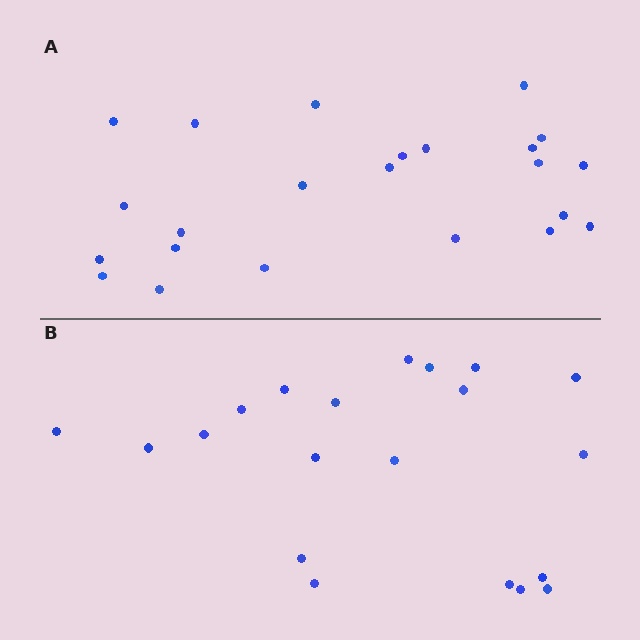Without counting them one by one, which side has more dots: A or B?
Region A (the top region) has more dots.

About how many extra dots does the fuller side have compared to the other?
Region A has just a few more — roughly 2 or 3 more dots than region B.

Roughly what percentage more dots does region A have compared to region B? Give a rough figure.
About 15% more.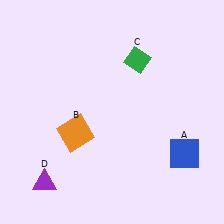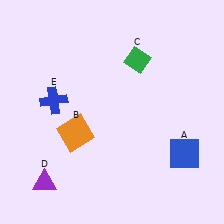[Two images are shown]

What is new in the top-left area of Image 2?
A blue cross (E) was added in the top-left area of Image 2.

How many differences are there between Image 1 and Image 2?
There is 1 difference between the two images.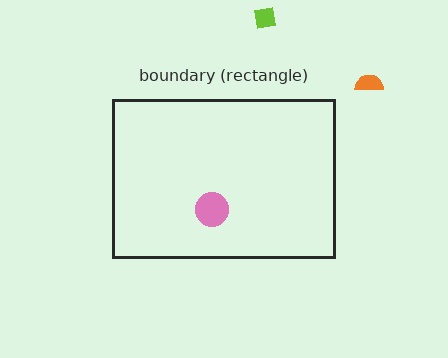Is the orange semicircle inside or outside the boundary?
Outside.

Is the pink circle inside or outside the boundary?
Inside.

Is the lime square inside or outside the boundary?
Outside.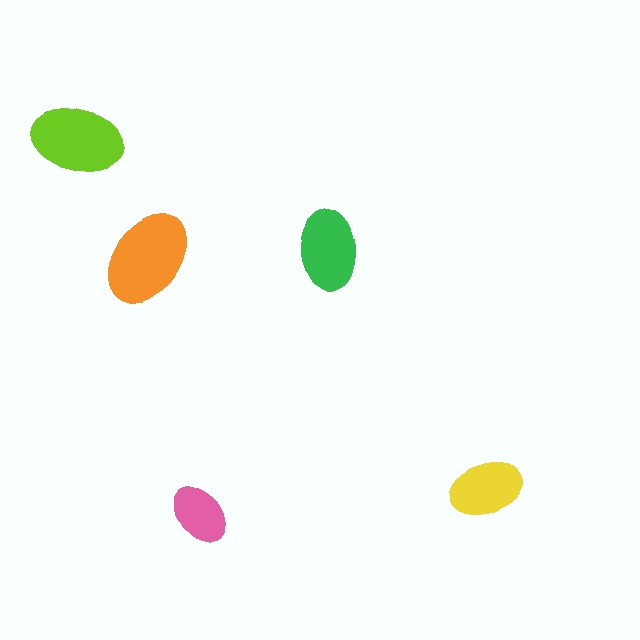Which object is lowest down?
The pink ellipse is bottommost.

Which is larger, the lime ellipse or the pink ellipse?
The lime one.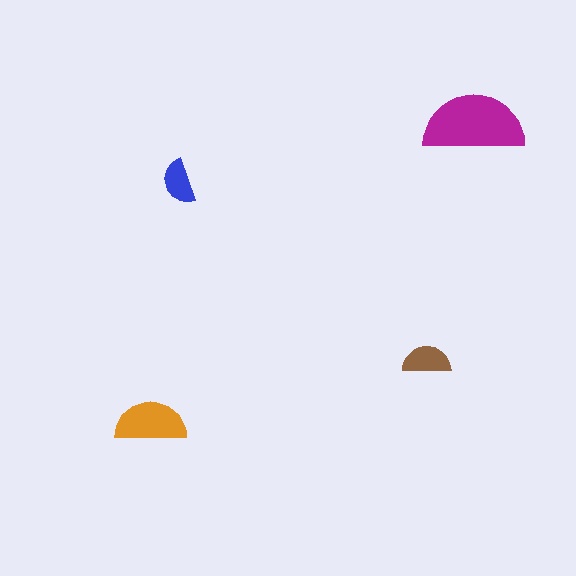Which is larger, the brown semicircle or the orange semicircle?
The orange one.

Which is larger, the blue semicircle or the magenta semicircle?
The magenta one.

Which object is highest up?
The magenta semicircle is topmost.